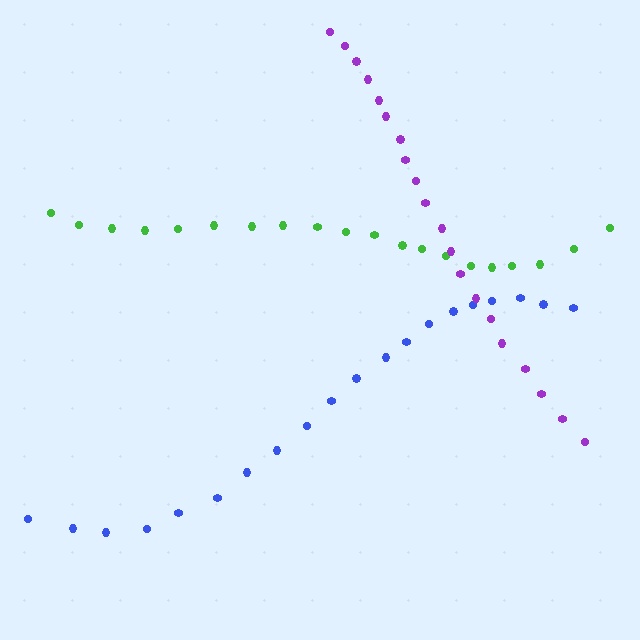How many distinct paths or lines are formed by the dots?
There are 3 distinct paths.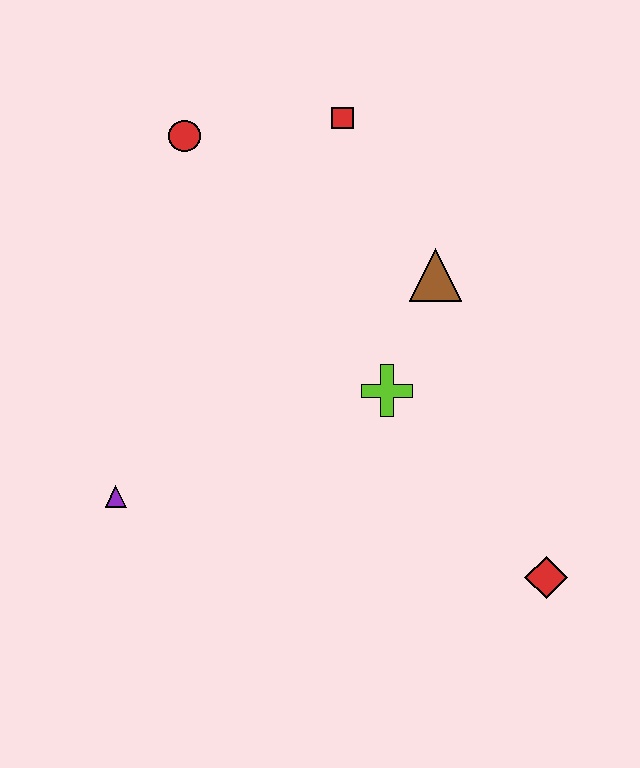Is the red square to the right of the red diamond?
No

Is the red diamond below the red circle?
Yes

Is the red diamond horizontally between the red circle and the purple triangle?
No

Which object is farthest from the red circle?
The red diamond is farthest from the red circle.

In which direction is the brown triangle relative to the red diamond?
The brown triangle is above the red diamond.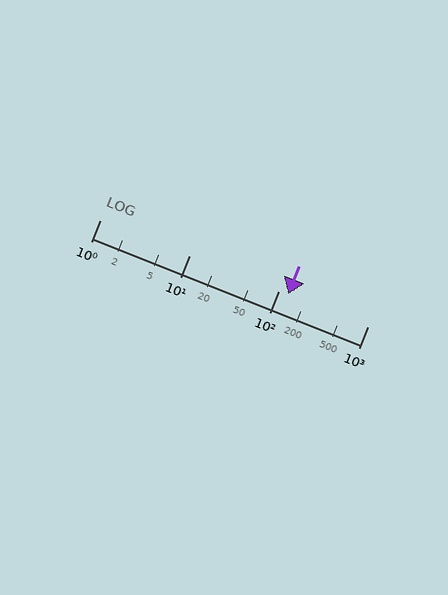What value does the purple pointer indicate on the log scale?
The pointer indicates approximately 130.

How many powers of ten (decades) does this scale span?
The scale spans 3 decades, from 1 to 1000.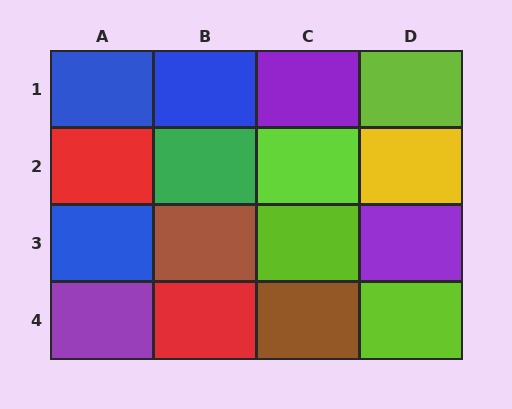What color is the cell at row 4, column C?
Brown.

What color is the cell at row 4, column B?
Red.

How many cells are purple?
3 cells are purple.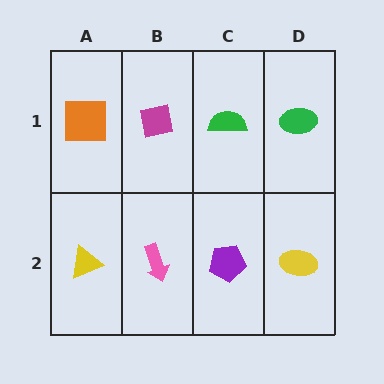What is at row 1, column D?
A green ellipse.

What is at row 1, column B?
A magenta square.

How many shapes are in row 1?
4 shapes.